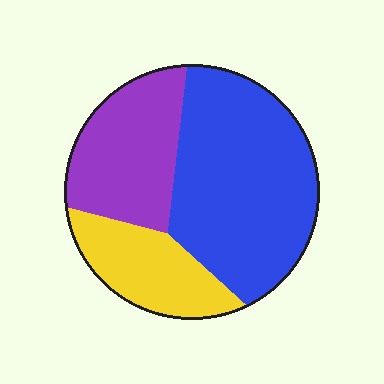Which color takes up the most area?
Blue, at roughly 50%.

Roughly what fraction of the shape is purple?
Purple takes up between a quarter and a half of the shape.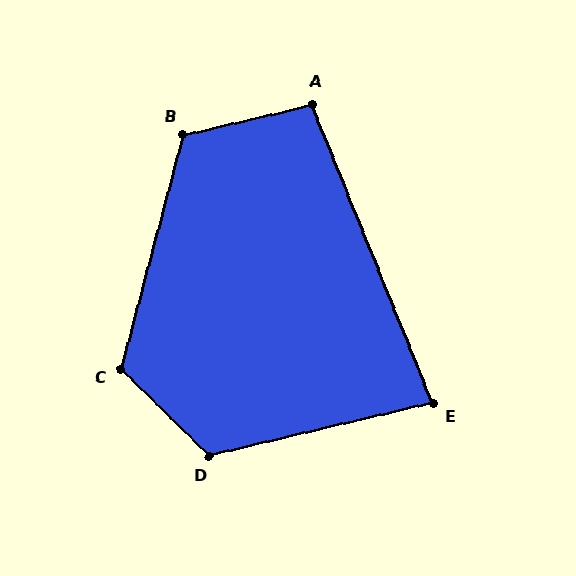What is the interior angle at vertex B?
Approximately 118 degrees (obtuse).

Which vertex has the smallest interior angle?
E, at approximately 81 degrees.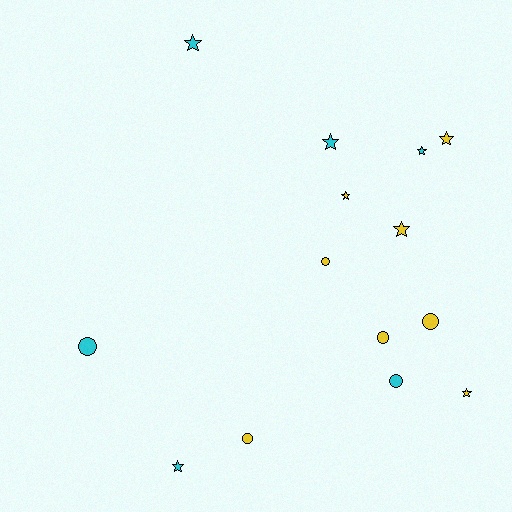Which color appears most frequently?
Yellow, with 8 objects.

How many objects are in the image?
There are 14 objects.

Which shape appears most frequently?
Star, with 8 objects.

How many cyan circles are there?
There are 2 cyan circles.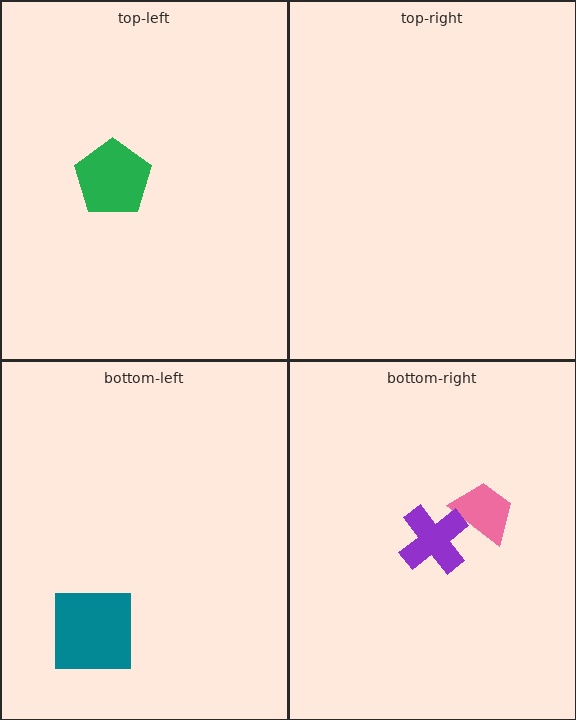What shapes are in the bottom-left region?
The teal square.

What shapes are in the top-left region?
The green pentagon.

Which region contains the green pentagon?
The top-left region.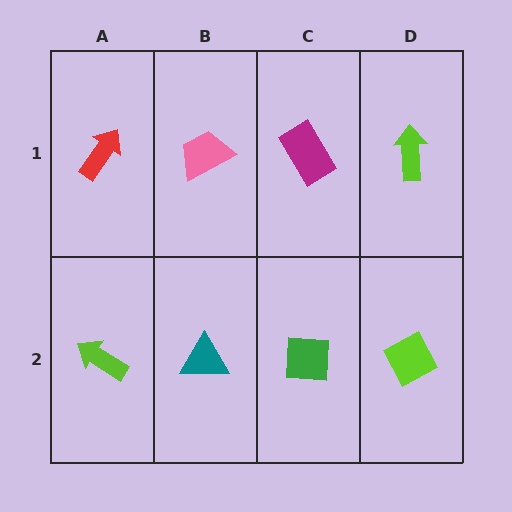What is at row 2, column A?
A lime arrow.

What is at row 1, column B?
A pink trapezoid.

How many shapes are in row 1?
4 shapes.